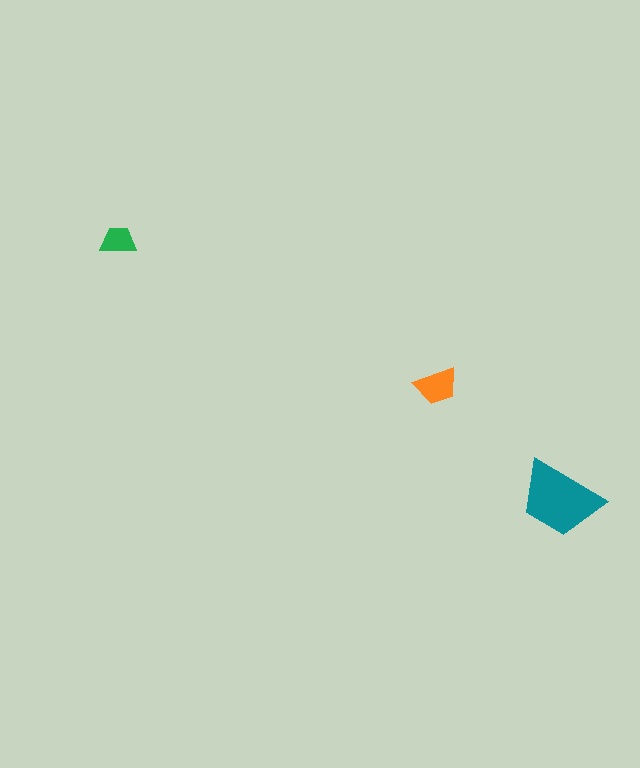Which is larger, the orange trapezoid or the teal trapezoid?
The teal one.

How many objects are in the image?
There are 3 objects in the image.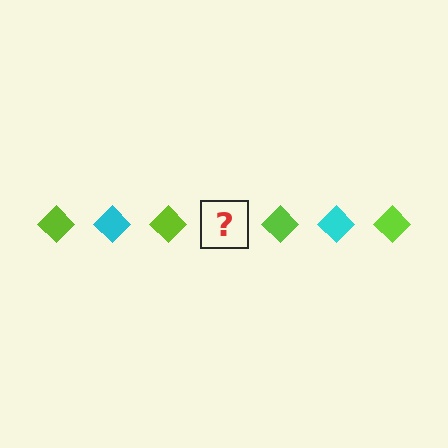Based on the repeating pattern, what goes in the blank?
The blank should be a cyan diamond.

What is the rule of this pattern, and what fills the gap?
The rule is that the pattern cycles through lime, cyan diamonds. The gap should be filled with a cyan diamond.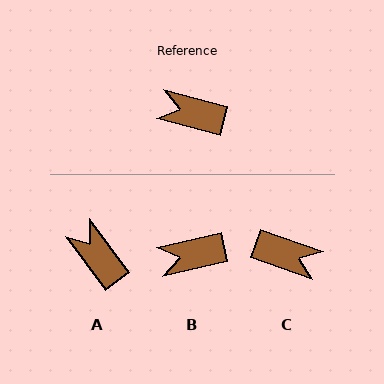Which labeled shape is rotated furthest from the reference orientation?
C, about 175 degrees away.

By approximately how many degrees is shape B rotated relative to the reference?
Approximately 28 degrees counter-clockwise.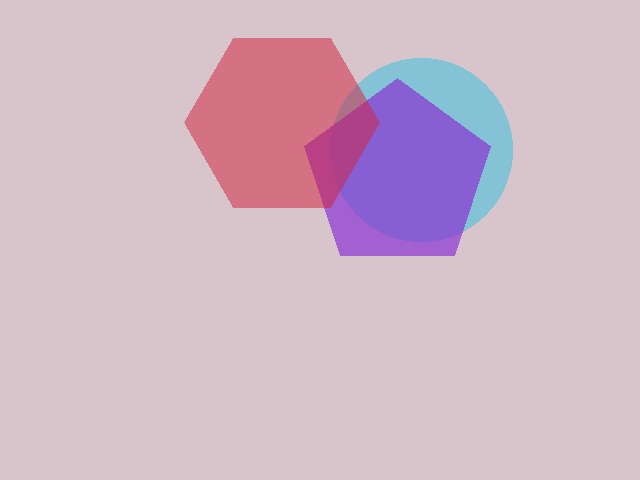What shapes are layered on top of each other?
The layered shapes are: a cyan circle, a purple pentagon, a red hexagon.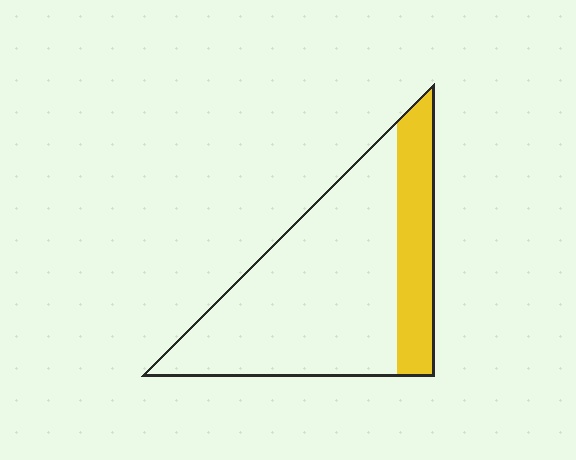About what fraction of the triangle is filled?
About one quarter (1/4).